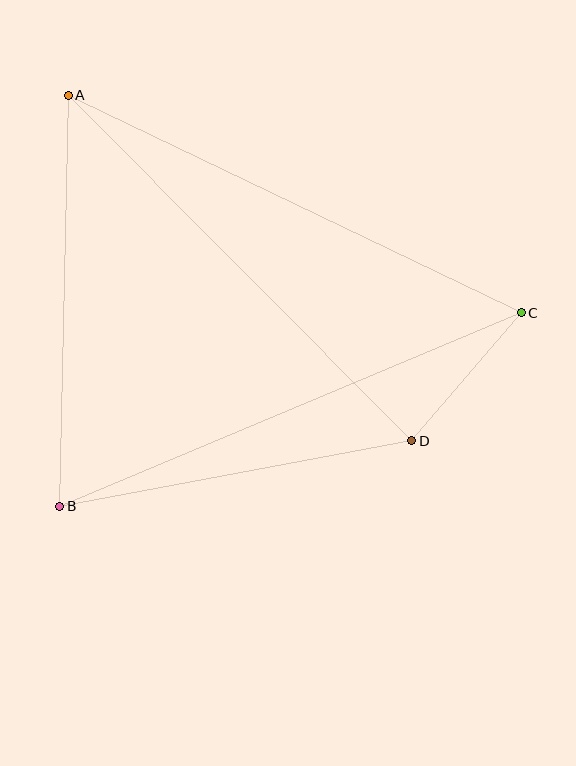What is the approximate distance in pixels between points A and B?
The distance between A and B is approximately 411 pixels.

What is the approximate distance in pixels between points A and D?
The distance between A and D is approximately 487 pixels.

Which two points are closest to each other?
Points C and D are closest to each other.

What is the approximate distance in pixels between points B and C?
The distance between B and C is approximately 500 pixels.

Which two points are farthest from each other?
Points A and C are farthest from each other.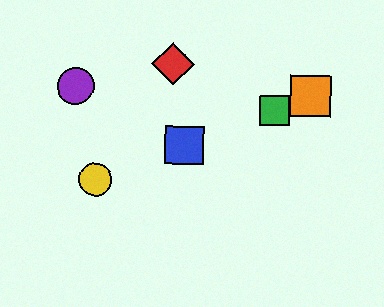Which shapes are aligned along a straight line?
The blue square, the green square, the yellow circle, the orange square are aligned along a straight line.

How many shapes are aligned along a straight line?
4 shapes (the blue square, the green square, the yellow circle, the orange square) are aligned along a straight line.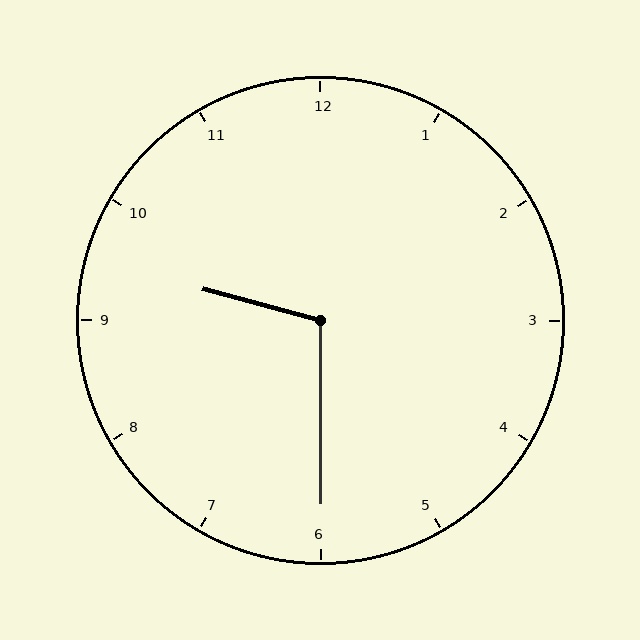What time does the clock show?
9:30.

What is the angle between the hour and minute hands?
Approximately 105 degrees.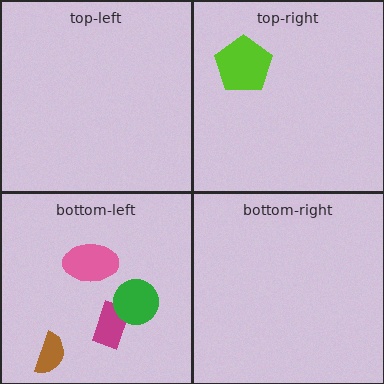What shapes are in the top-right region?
The lime pentagon.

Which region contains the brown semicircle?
The bottom-left region.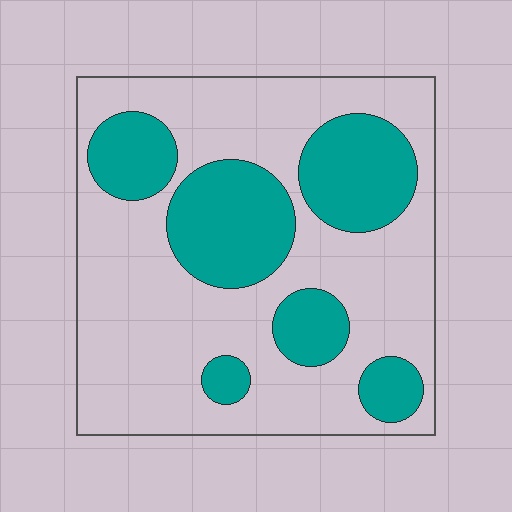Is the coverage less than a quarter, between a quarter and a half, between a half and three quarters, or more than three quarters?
Between a quarter and a half.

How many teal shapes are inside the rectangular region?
6.